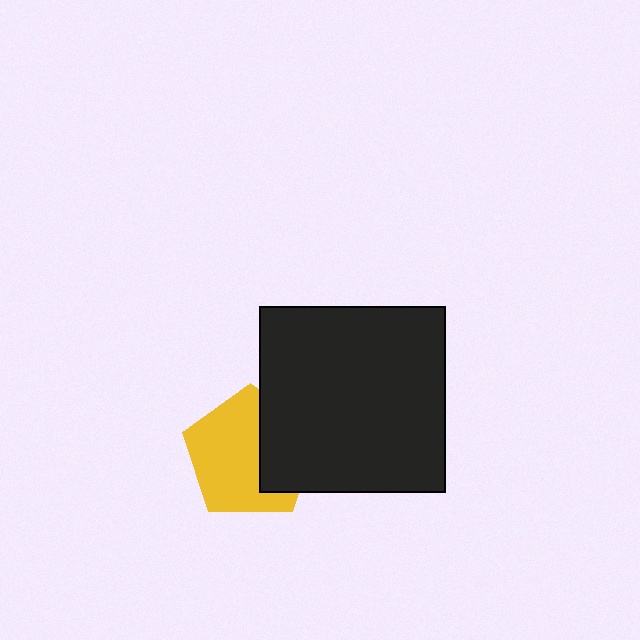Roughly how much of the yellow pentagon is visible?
About half of it is visible (roughly 65%).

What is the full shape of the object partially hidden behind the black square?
The partially hidden object is a yellow pentagon.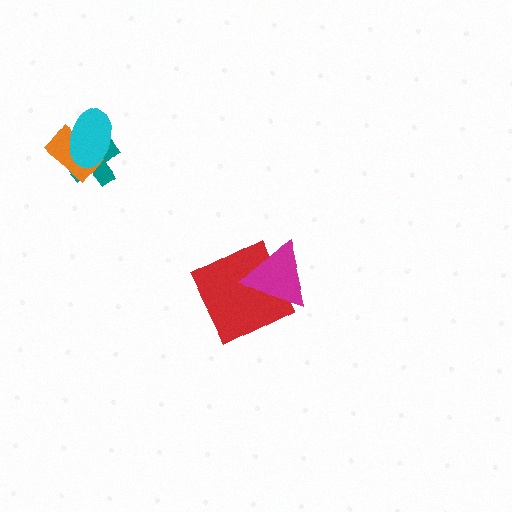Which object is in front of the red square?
The magenta triangle is in front of the red square.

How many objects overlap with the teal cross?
2 objects overlap with the teal cross.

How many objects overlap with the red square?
1 object overlaps with the red square.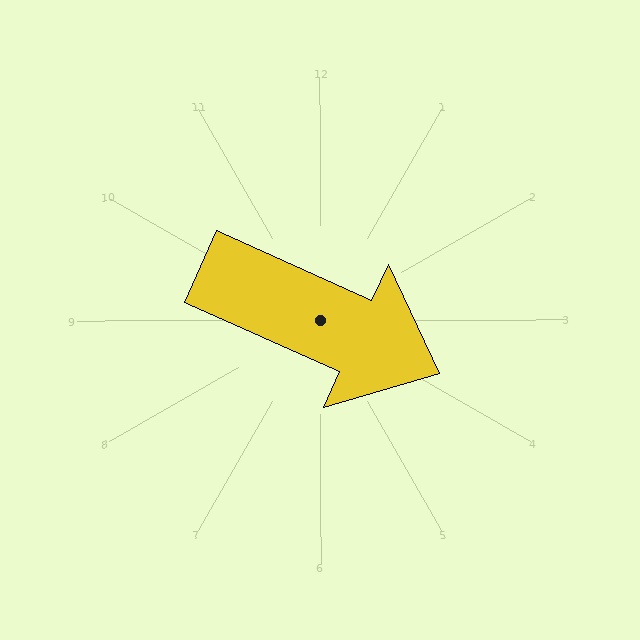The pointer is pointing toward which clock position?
Roughly 4 o'clock.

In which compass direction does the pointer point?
Southeast.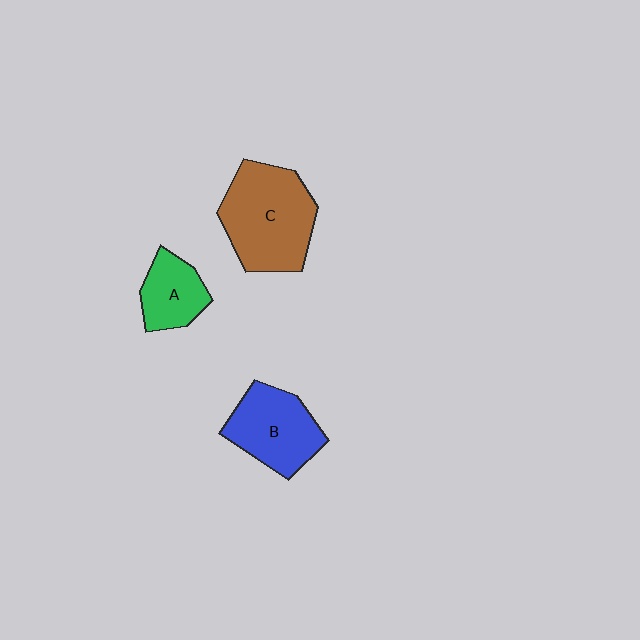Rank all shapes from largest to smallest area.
From largest to smallest: C (brown), B (blue), A (green).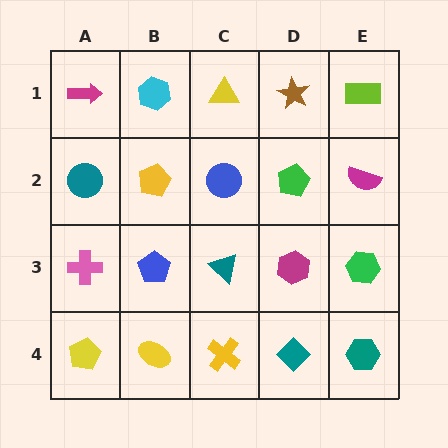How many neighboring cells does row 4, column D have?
3.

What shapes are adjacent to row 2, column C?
A yellow triangle (row 1, column C), a teal triangle (row 3, column C), a yellow pentagon (row 2, column B), a green pentagon (row 2, column D).